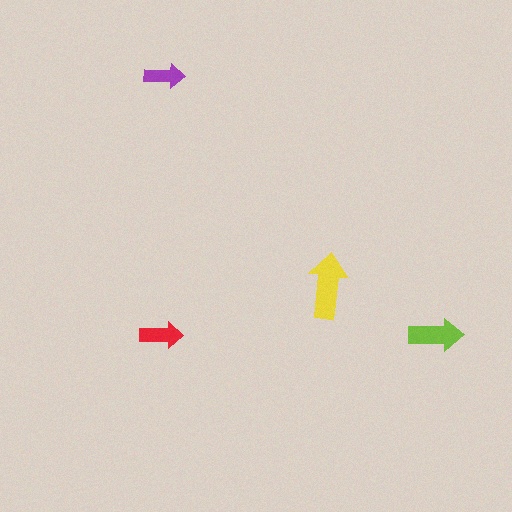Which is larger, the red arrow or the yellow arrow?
The yellow one.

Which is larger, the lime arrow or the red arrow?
The lime one.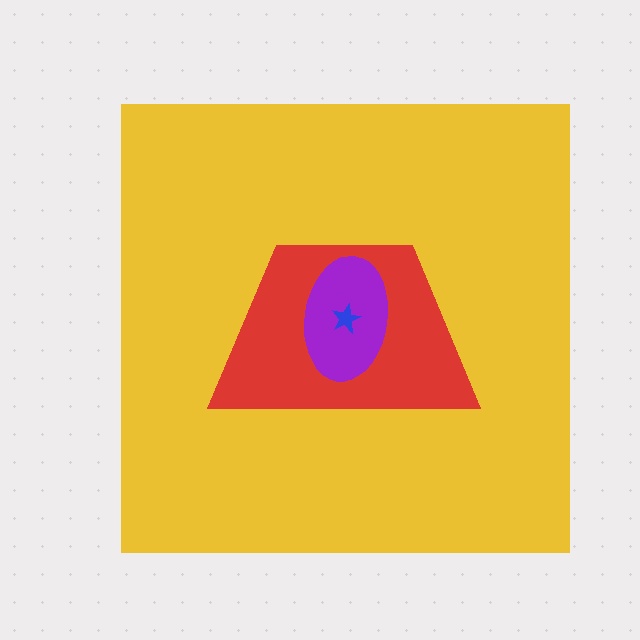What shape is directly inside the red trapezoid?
The purple ellipse.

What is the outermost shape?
The yellow square.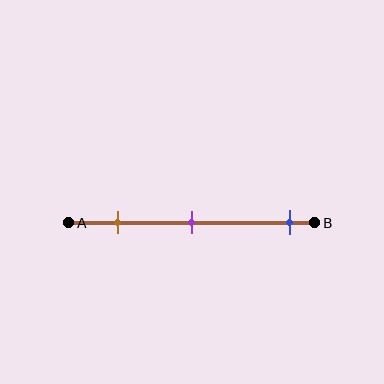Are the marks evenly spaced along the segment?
No, the marks are not evenly spaced.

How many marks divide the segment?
There are 3 marks dividing the segment.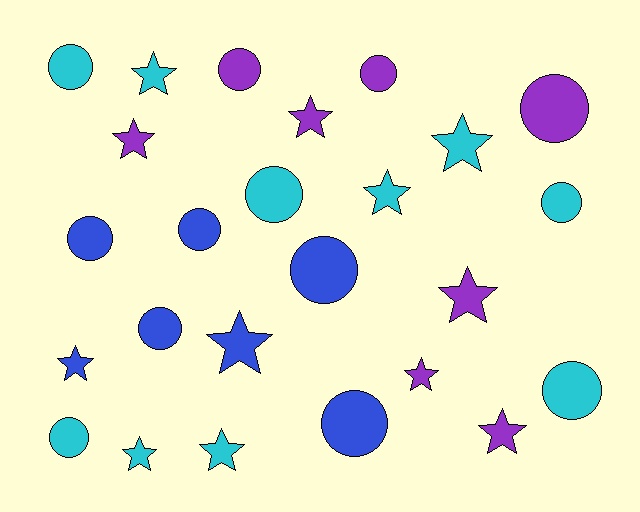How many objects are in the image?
There are 25 objects.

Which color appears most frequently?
Cyan, with 10 objects.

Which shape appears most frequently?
Circle, with 13 objects.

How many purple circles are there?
There are 3 purple circles.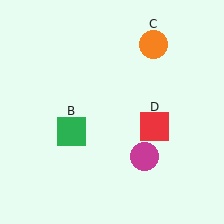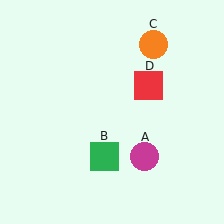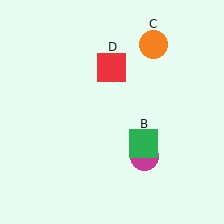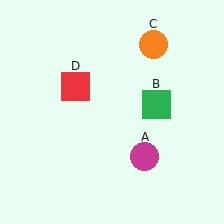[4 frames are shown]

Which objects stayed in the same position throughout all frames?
Magenta circle (object A) and orange circle (object C) remained stationary.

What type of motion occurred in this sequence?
The green square (object B), red square (object D) rotated counterclockwise around the center of the scene.